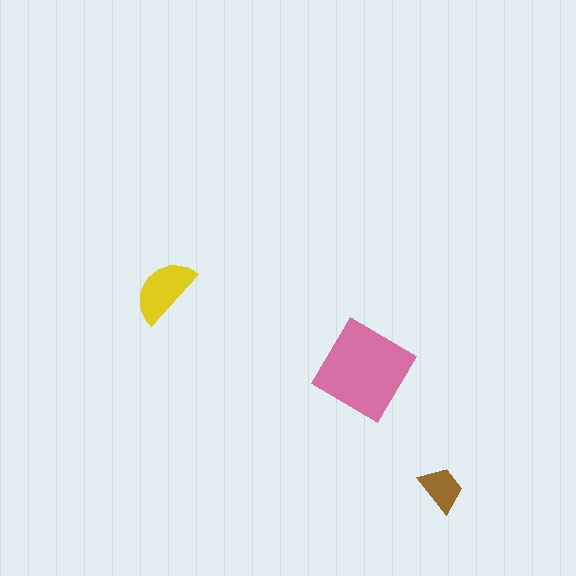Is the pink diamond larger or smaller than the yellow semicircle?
Larger.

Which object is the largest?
The pink diamond.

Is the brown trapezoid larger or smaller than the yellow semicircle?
Smaller.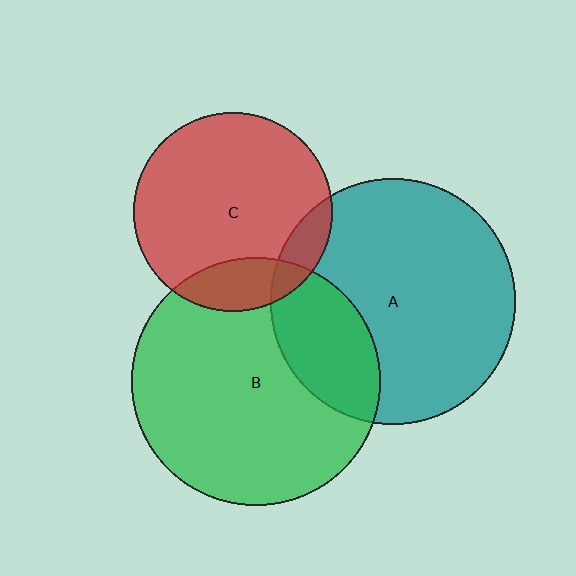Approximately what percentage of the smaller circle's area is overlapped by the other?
Approximately 10%.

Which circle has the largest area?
Circle B (green).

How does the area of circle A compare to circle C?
Approximately 1.5 times.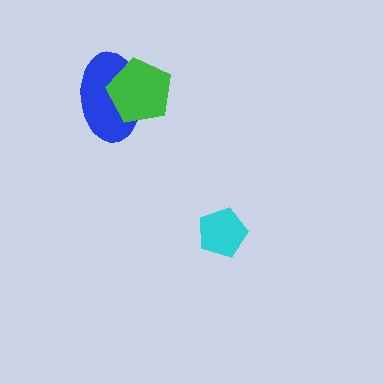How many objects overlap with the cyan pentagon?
0 objects overlap with the cyan pentagon.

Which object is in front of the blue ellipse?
The green pentagon is in front of the blue ellipse.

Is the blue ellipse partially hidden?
Yes, it is partially covered by another shape.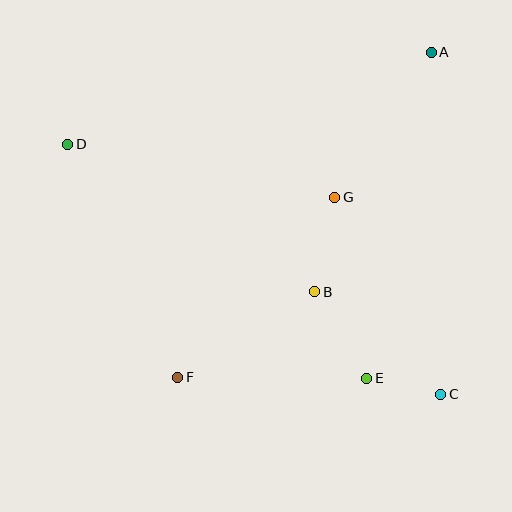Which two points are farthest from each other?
Points C and D are farthest from each other.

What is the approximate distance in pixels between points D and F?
The distance between D and F is approximately 258 pixels.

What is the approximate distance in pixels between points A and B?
The distance between A and B is approximately 266 pixels.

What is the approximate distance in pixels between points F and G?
The distance between F and G is approximately 239 pixels.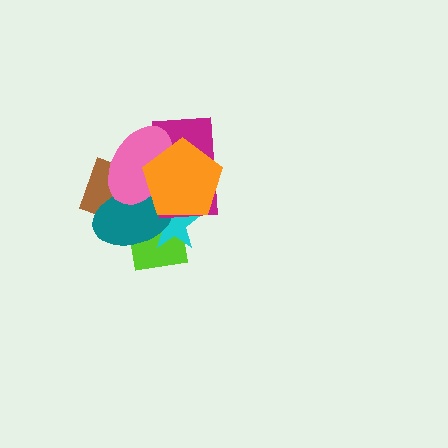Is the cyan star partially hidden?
Yes, it is partially covered by another shape.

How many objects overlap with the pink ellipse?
5 objects overlap with the pink ellipse.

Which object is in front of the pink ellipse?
The orange pentagon is in front of the pink ellipse.